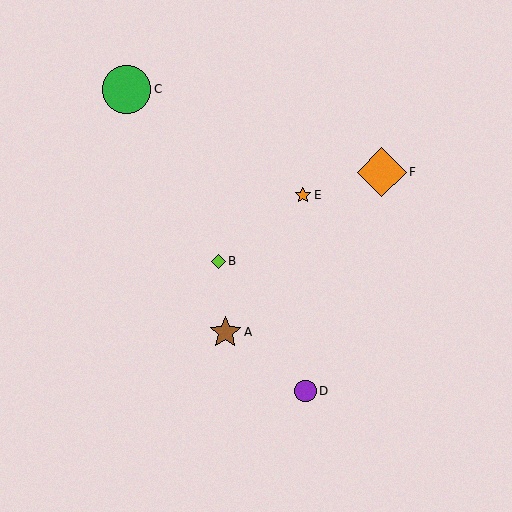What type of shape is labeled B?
Shape B is a lime diamond.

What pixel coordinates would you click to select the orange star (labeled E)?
Click at (303, 195) to select the orange star E.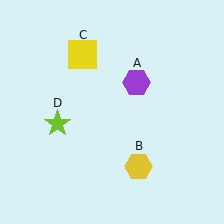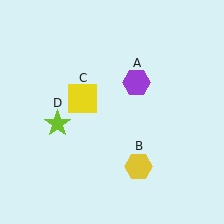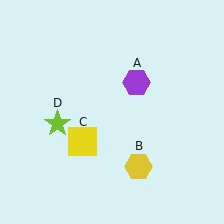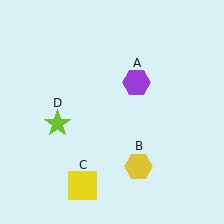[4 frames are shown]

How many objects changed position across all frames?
1 object changed position: yellow square (object C).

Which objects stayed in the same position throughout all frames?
Purple hexagon (object A) and yellow hexagon (object B) and lime star (object D) remained stationary.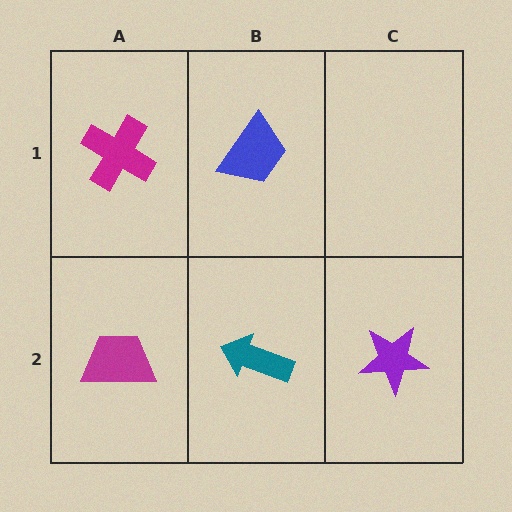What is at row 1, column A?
A magenta cross.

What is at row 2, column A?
A magenta trapezoid.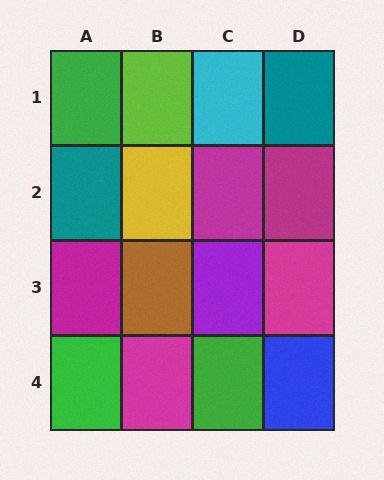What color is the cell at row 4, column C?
Green.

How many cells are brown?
1 cell is brown.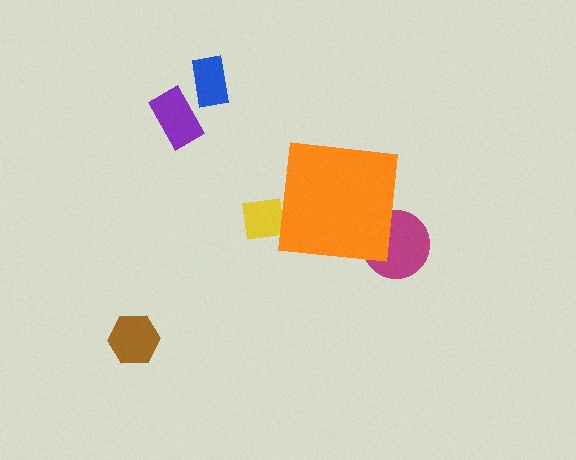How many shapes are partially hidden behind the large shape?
2 shapes are partially hidden.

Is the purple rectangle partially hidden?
No, the purple rectangle is fully visible.